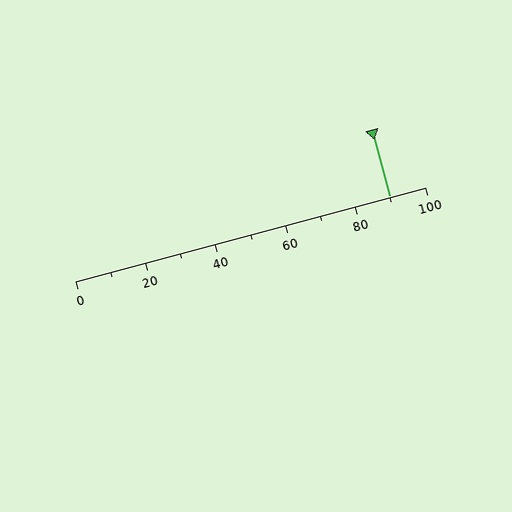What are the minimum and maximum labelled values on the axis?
The axis runs from 0 to 100.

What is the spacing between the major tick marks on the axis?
The major ticks are spaced 20 apart.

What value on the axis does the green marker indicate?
The marker indicates approximately 90.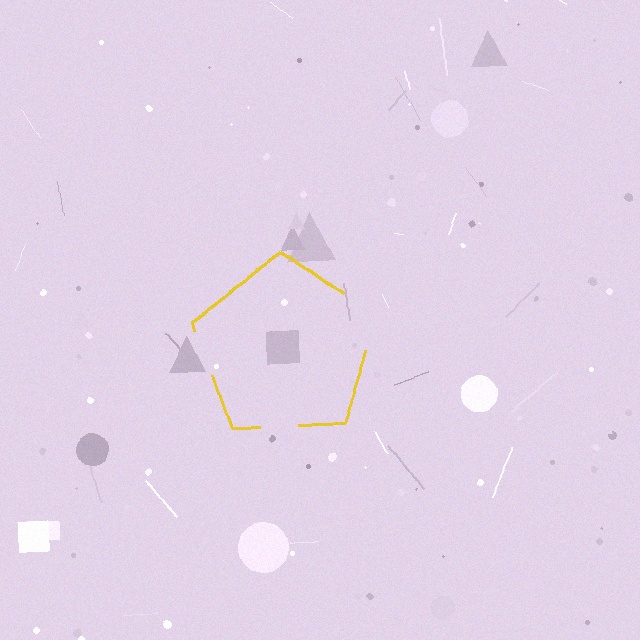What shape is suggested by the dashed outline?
The dashed outline suggests a pentagon.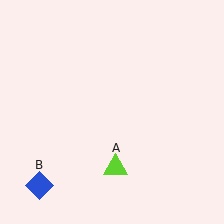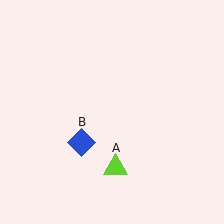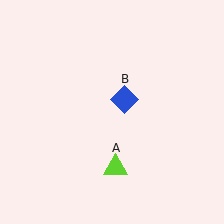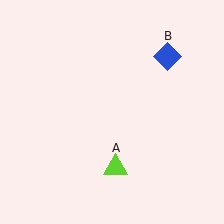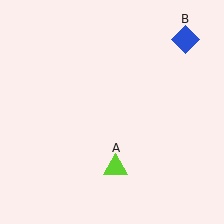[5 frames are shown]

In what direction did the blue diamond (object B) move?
The blue diamond (object B) moved up and to the right.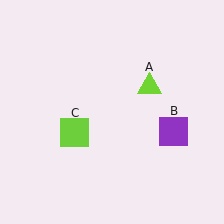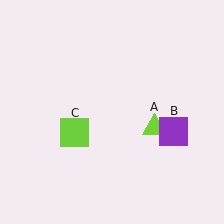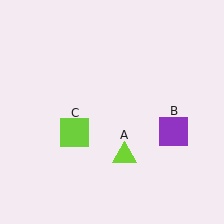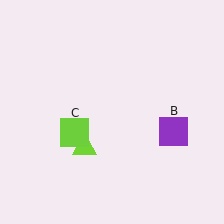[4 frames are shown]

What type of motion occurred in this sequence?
The lime triangle (object A) rotated clockwise around the center of the scene.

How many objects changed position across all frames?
1 object changed position: lime triangle (object A).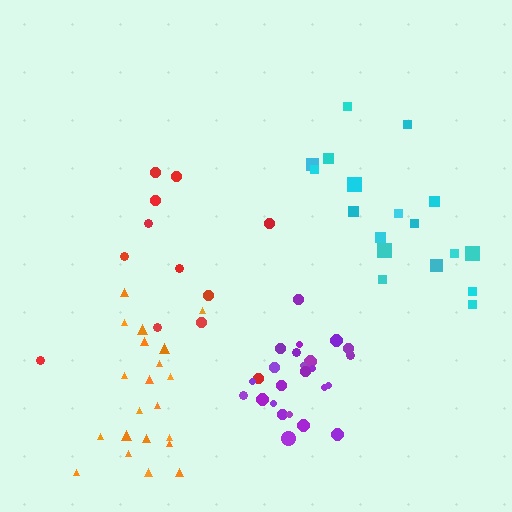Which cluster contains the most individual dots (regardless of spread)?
Purple (24).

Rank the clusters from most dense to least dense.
purple, cyan, orange, red.